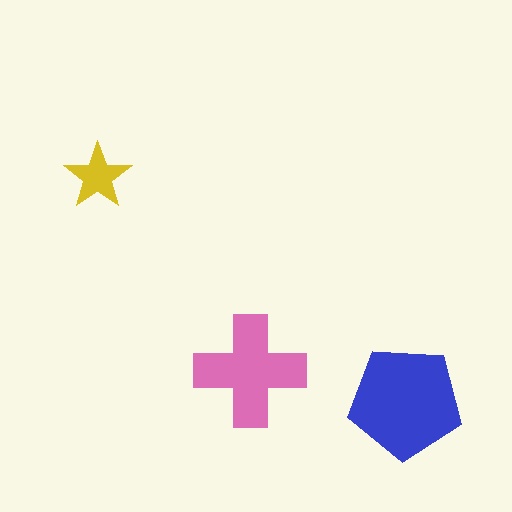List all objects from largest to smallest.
The blue pentagon, the pink cross, the yellow star.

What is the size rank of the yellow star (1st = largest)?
3rd.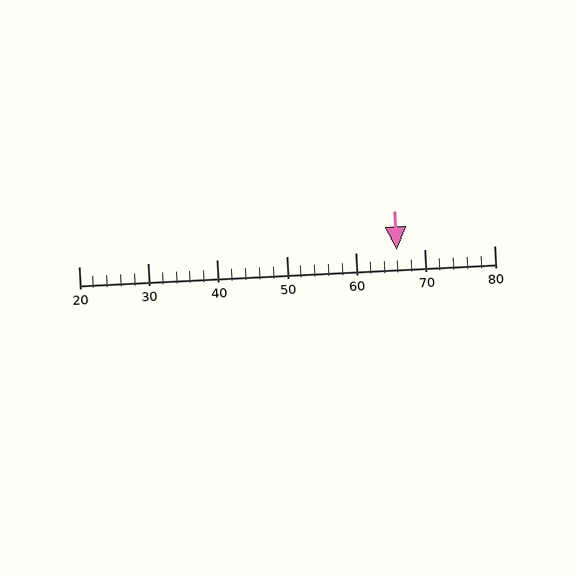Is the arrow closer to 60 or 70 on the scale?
The arrow is closer to 70.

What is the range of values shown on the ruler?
The ruler shows values from 20 to 80.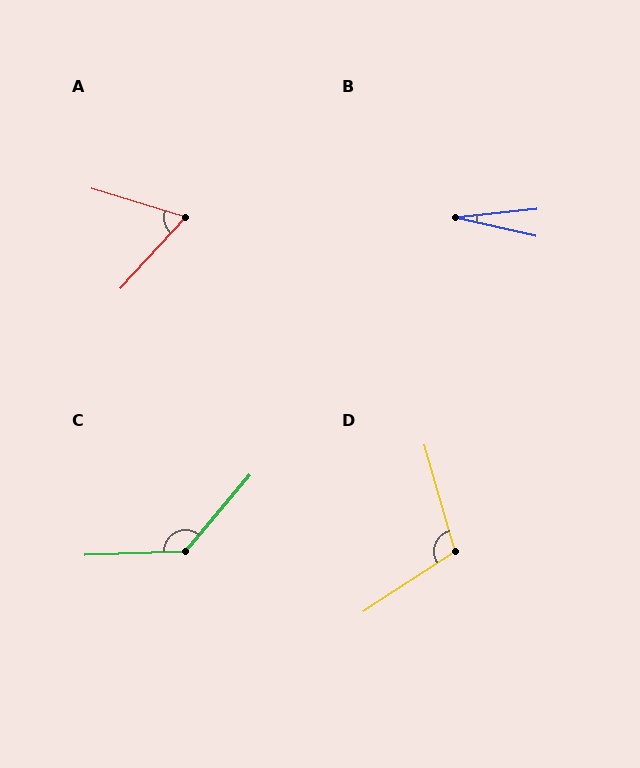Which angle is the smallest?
B, at approximately 19 degrees.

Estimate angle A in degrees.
Approximately 65 degrees.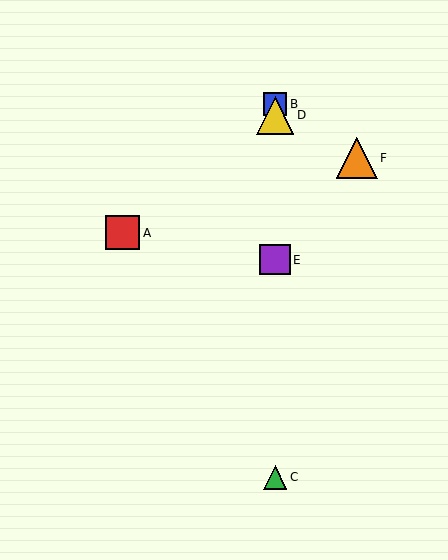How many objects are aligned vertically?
4 objects (B, C, D, E) are aligned vertically.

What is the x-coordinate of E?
Object E is at x≈275.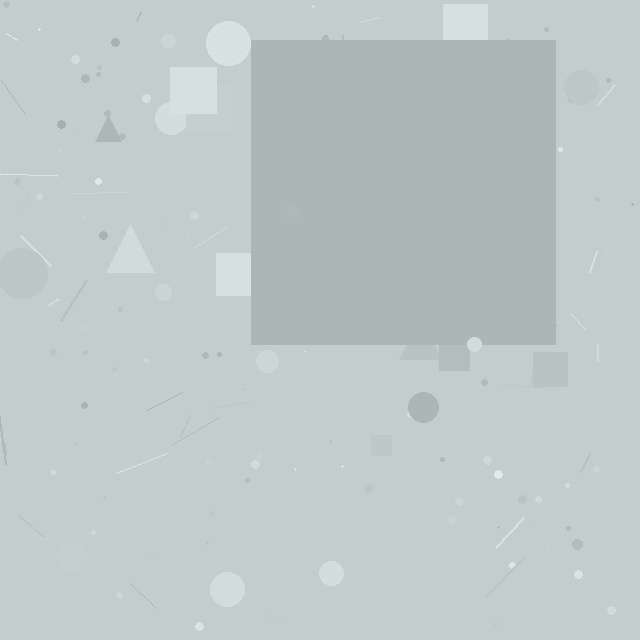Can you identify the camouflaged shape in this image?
The camouflaged shape is a square.